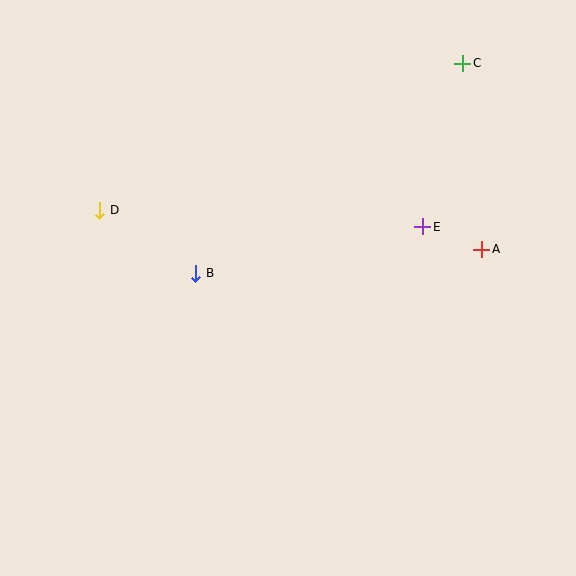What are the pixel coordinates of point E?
Point E is at (423, 227).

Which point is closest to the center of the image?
Point B at (196, 273) is closest to the center.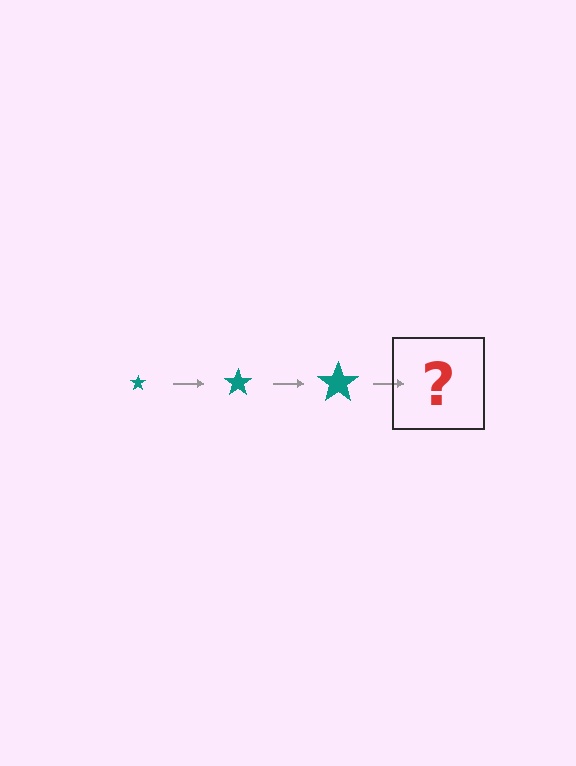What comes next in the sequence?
The next element should be a teal star, larger than the previous one.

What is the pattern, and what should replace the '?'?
The pattern is that the star gets progressively larger each step. The '?' should be a teal star, larger than the previous one.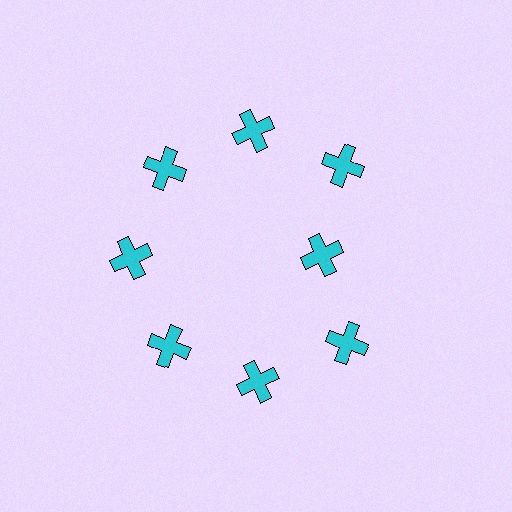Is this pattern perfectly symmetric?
No. The 8 cyan crosses are arranged in a ring, but one element near the 3 o'clock position is pulled inward toward the center, breaking the 8-fold rotational symmetry.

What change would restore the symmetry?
The symmetry would be restored by moving it outward, back onto the ring so that all 8 crosses sit at equal angles and equal distance from the center.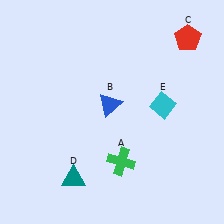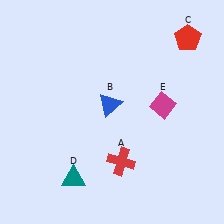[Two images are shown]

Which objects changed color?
A changed from green to red. E changed from cyan to magenta.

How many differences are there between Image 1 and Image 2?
There are 2 differences between the two images.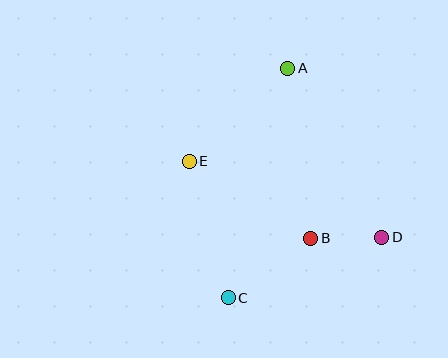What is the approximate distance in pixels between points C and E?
The distance between C and E is approximately 142 pixels.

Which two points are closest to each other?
Points B and D are closest to each other.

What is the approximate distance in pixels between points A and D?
The distance between A and D is approximately 193 pixels.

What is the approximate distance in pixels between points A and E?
The distance between A and E is approximately 135 pixels.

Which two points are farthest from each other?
Points A and C are farthest from each other.